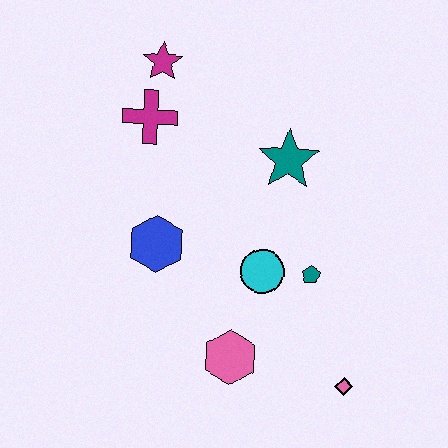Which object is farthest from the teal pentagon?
The magenta star is farthest from the teal pentagon.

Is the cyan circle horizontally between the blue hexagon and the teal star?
Yes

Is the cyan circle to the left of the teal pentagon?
Yes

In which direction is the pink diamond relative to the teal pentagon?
The pink diamond is below the teal pentagon.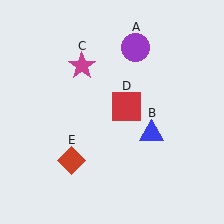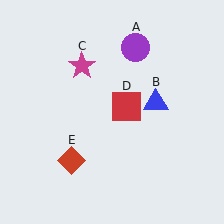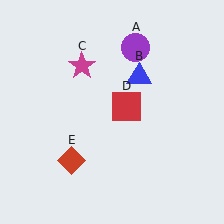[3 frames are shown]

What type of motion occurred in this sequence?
The blue triangle (object B) rotated counterclockwise around the center of the scene.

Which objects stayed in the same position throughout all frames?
Purple circle (object A) and magenta star (object C) and red square (object D) and red diamond (object E) remained stationary.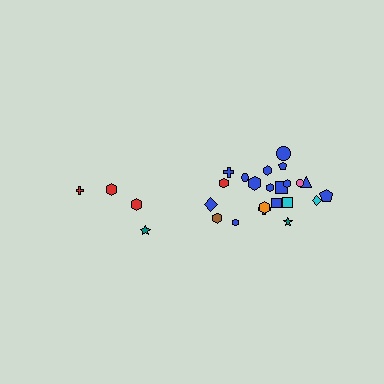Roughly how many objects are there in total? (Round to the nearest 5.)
Roughly 25 objects in total.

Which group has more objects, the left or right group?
The right group.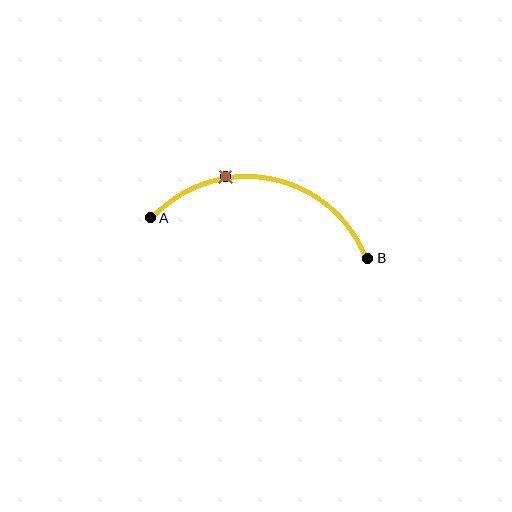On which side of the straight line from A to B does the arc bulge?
The arc bulges above the straight line connecting A and B.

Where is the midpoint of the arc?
The arc midpoint is the point on the curve farthest from the straight line joining A and B. It sits above that line.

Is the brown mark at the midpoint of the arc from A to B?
No. The brown mark lies on the arc but is closer to endpoint A. The arc midpoint would be at the point on the curve equidistant along the arc from both A and B.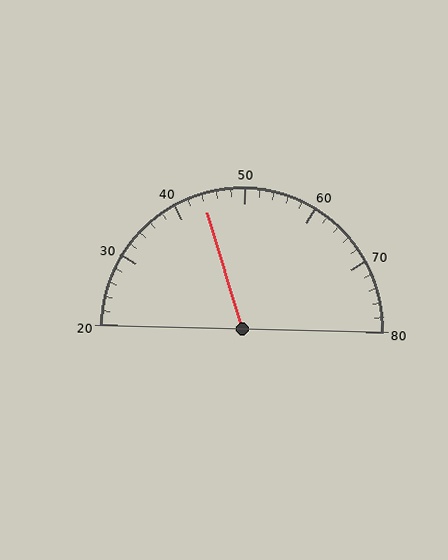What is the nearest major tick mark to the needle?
The nearest major tick mark is 40.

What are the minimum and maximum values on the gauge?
The gauge ranges from 20 to 80.